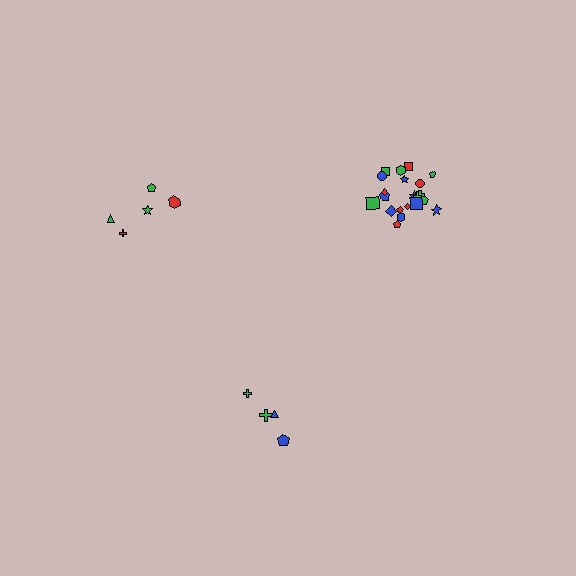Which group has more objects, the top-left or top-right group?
The top-right group.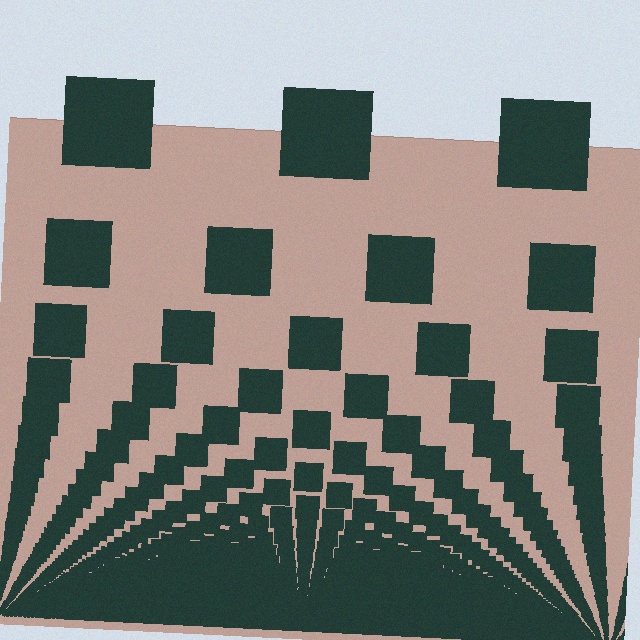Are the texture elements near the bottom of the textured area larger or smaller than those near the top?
Smaller. The gradient is inverted — elements near the bottom are smaller and denser.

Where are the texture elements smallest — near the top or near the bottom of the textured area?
Near the bottom.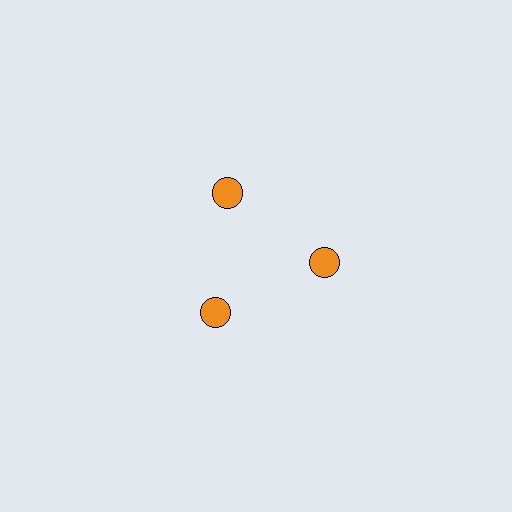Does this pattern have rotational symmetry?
Yes, this pattern has 3-fold rotational symmetry. It looks the same after rotating 120 degrees around the center.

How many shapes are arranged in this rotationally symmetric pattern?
There are 3 shapes, arranged in 3 groups of 1.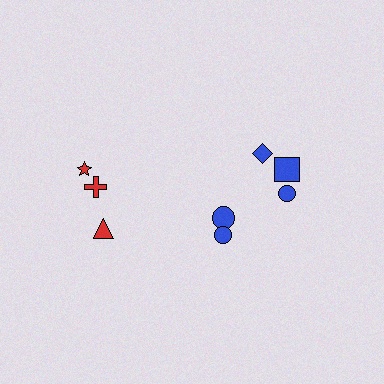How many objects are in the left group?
There are 3 objects.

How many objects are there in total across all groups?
There are 8 objects.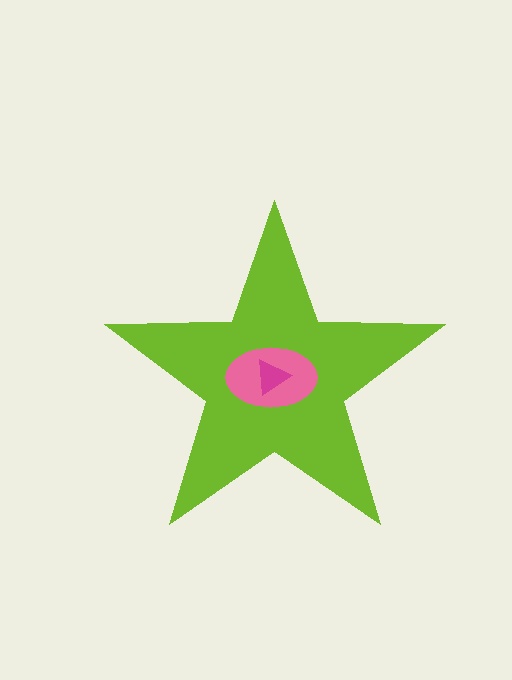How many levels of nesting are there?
3.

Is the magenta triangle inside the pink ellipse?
Yes.